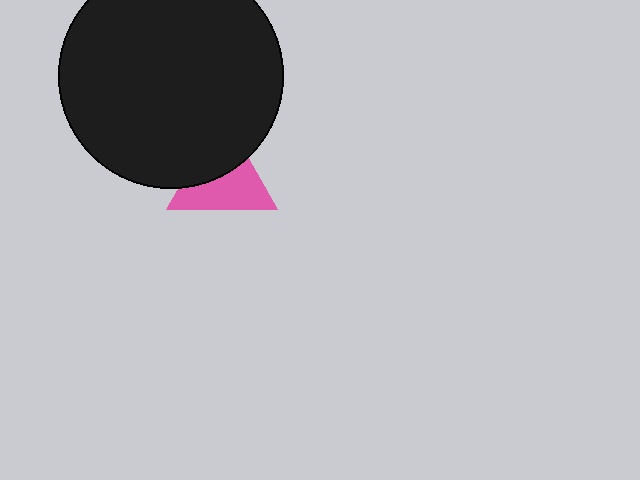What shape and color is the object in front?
The object in front is a black circle.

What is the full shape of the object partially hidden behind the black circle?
The partially hidden object is a pink triangle.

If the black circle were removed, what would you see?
You would see the complete pink triangle.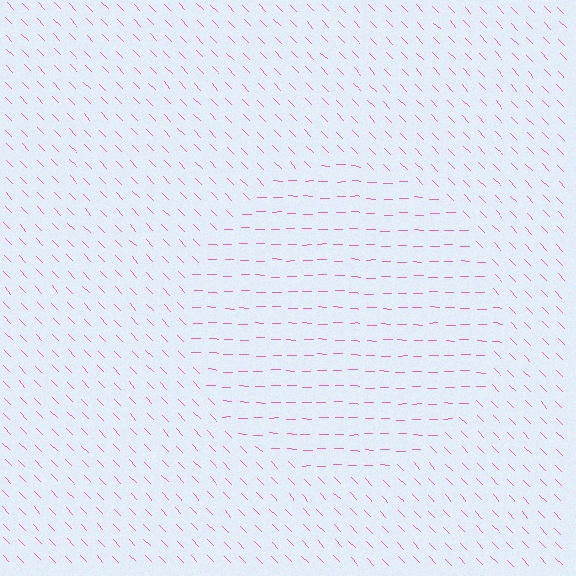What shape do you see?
I see a circle.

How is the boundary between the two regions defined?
The boundary is defined purely by a change in line orientation (approximately 45 degrees difference). All lines are the same color and thickness.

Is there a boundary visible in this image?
Yes, there is a texture boundary formed by a change in line orientation.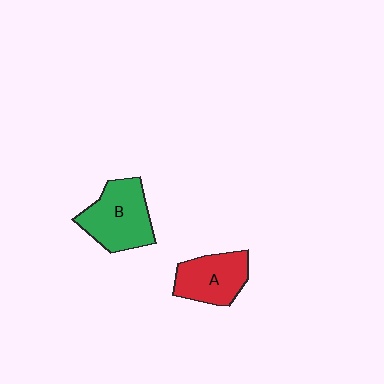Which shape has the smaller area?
Shape A (red).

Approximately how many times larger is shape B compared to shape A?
Approximately 1.2 times.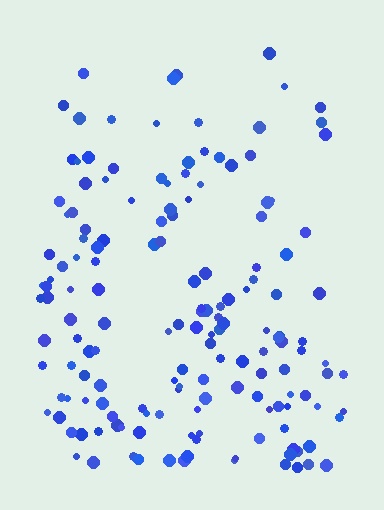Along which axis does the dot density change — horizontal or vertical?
Vertical.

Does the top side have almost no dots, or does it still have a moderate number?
Still a moderate number, just noticeably fewer than the bottom.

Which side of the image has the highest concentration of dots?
The bottom.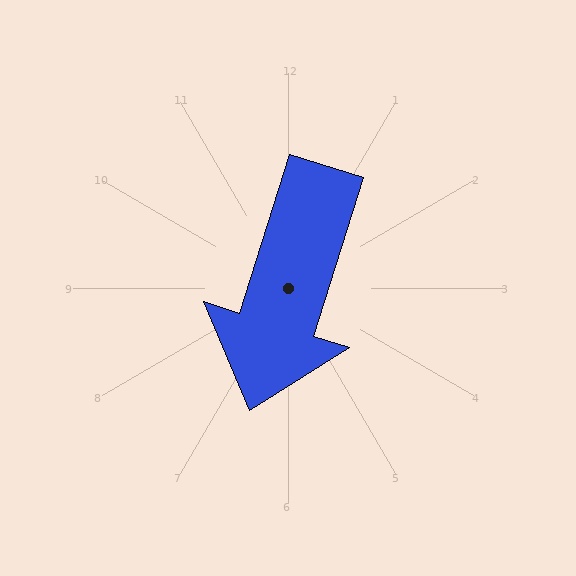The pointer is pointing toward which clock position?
Roughly 7 o'clock.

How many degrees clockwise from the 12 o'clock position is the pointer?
Approximately 197 degrees.